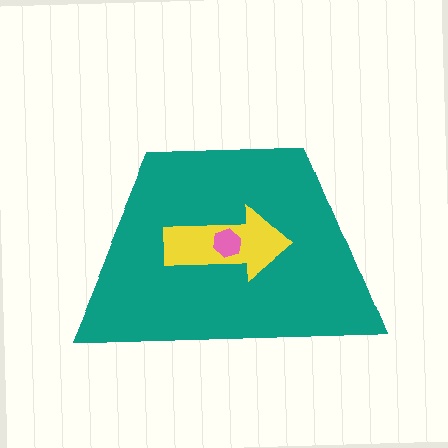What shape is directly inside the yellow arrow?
The pink hexagon.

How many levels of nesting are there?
3.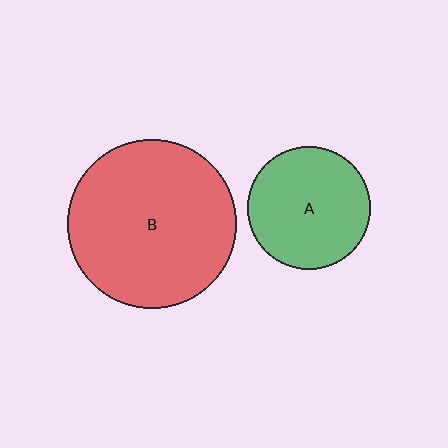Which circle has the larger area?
Circle B (red).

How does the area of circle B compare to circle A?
Approximately 1.9 times.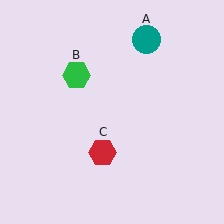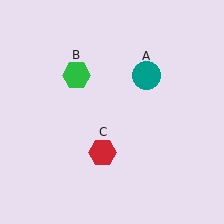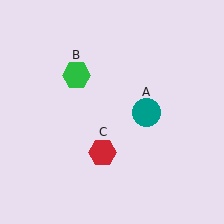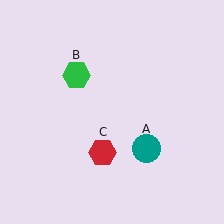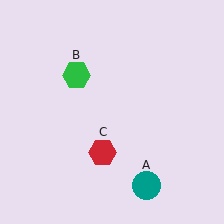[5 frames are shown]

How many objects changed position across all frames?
1 object changed position: teal circle (object A).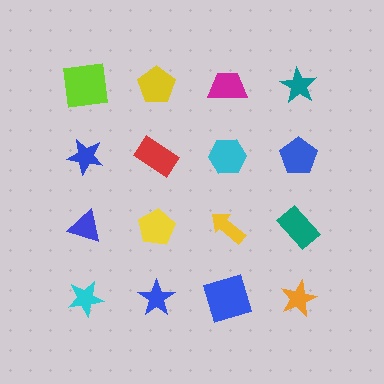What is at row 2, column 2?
A red rectangle.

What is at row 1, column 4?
A teal star.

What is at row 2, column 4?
A blue pentagon.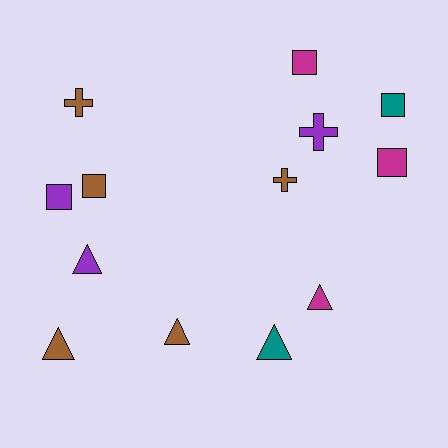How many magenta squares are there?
There are 2 magenta squares.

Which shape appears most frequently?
Triangle, with 5 objects.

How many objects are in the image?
There are 13 objects.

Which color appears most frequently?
Brown, with 5 objects.